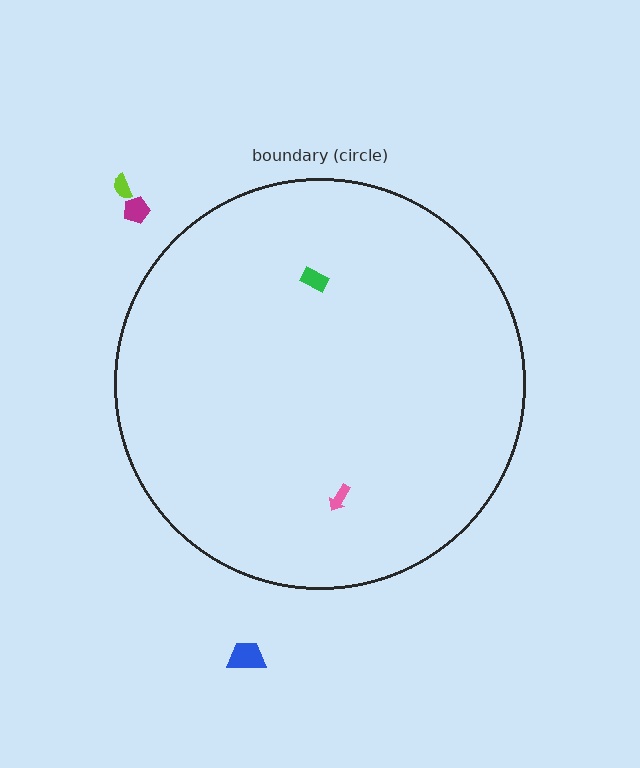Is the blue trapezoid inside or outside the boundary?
Outside.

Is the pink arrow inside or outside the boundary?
Inside.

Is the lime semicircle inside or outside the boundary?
Outside.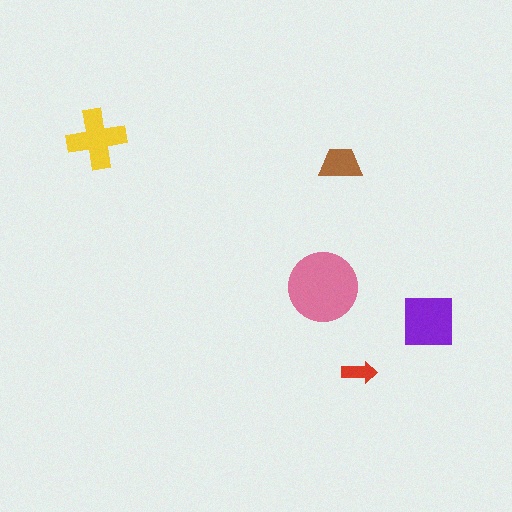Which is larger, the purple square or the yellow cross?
The purple square.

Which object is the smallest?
The red arrow.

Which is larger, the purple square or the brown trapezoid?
The purple square.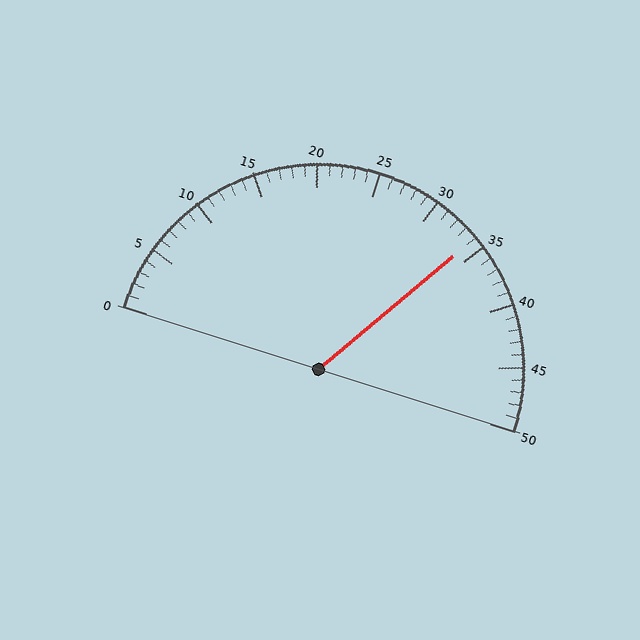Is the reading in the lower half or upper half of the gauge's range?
The reading is in the upper half of the range (0 to 50).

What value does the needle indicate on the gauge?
The needle indicates approximately 34.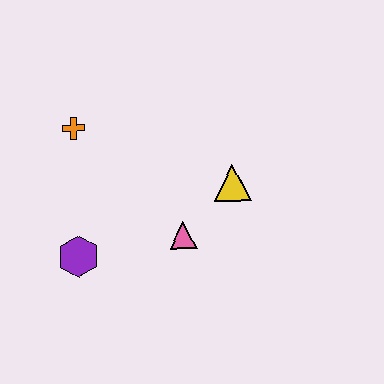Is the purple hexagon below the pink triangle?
Yes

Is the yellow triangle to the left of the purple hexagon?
No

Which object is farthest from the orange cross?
The yellow triangle is farthest from the orange cross.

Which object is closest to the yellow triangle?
The pink triangle is closest to the yellow triangle.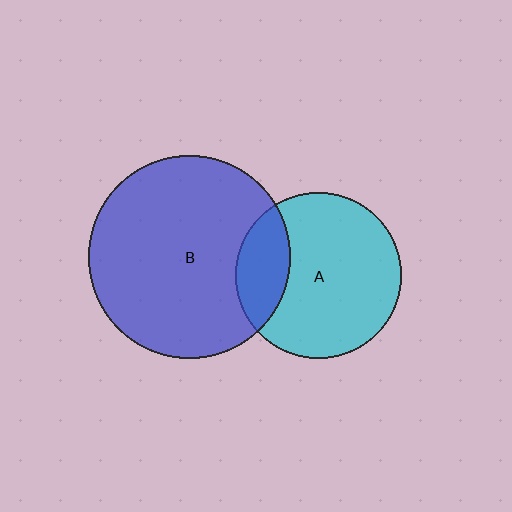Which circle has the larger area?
Circle B (blue).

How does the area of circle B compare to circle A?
Approximately 1.5 times.